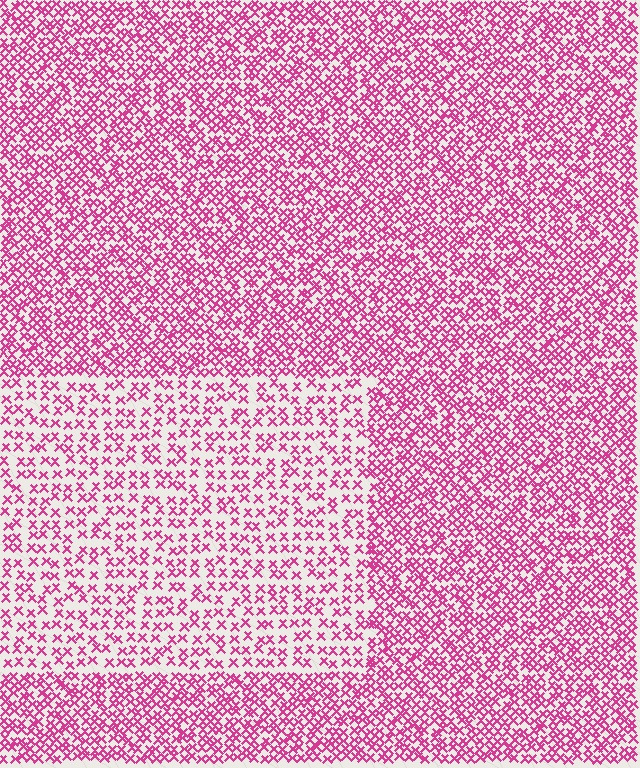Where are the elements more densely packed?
The elements are more densely packed outside the rectangle boundary.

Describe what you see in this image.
The image contains small magenta elements arranged at two different densities. A rectangle-shaped region is visible where the elements are less densely packed than the surrounding area.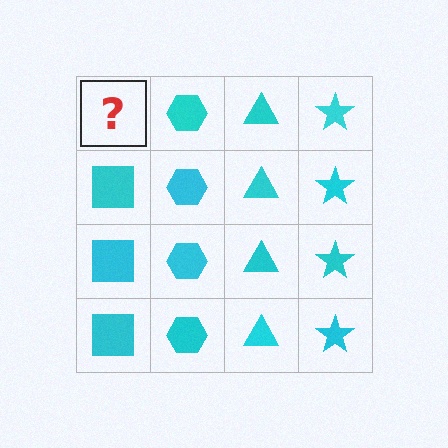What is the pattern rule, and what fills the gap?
The rule is that each column has a consistent shape. The gap should be filled with a cyan square.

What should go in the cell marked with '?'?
The missing cell should contain a cyan square.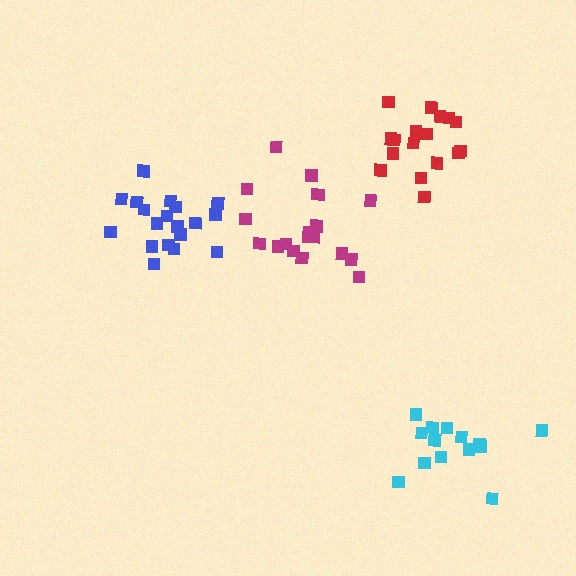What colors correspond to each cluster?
The clusters are colored: red, cyan, blue, magenta.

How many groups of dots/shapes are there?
There are 4 groups.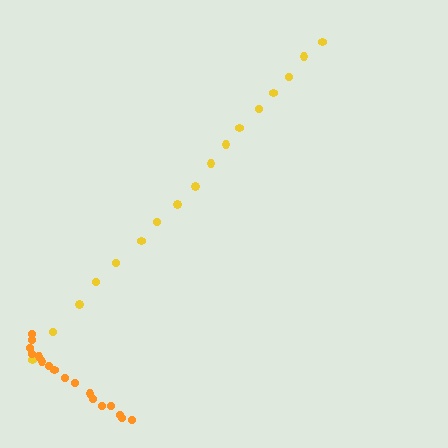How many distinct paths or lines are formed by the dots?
There are 2 distinct paths.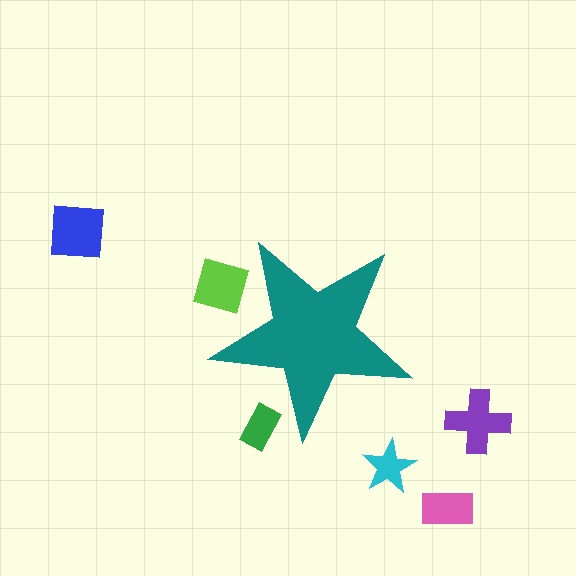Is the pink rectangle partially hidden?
No, the pink rectangle is fully visible.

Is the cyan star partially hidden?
No, the cyan star is fully visible.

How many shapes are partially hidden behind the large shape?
2 shapes are partially hidden.